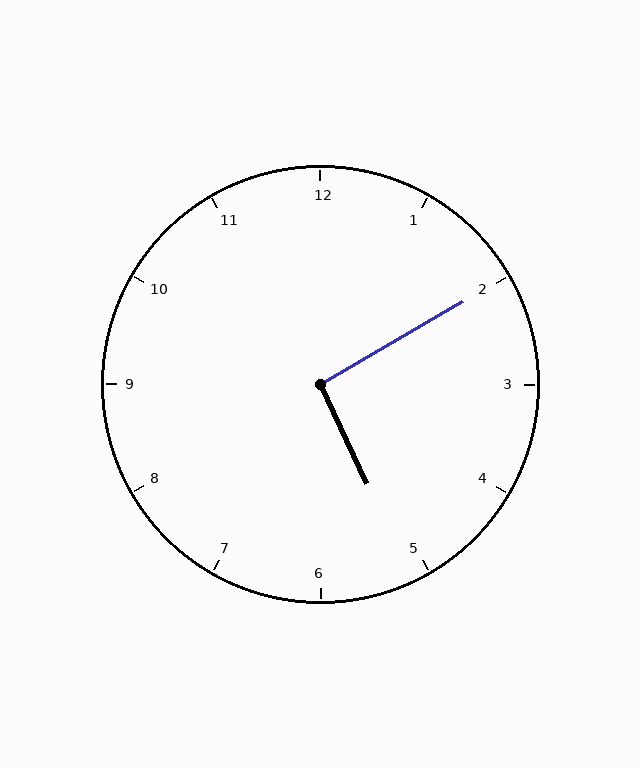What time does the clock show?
5:10.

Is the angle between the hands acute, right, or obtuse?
It is right.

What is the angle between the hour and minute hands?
Approximately 95 degrees.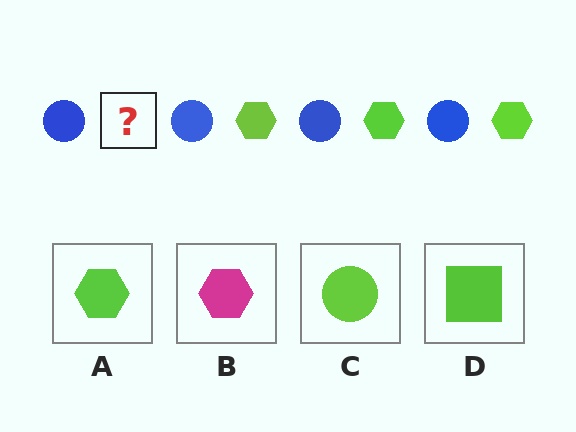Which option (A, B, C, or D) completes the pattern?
A.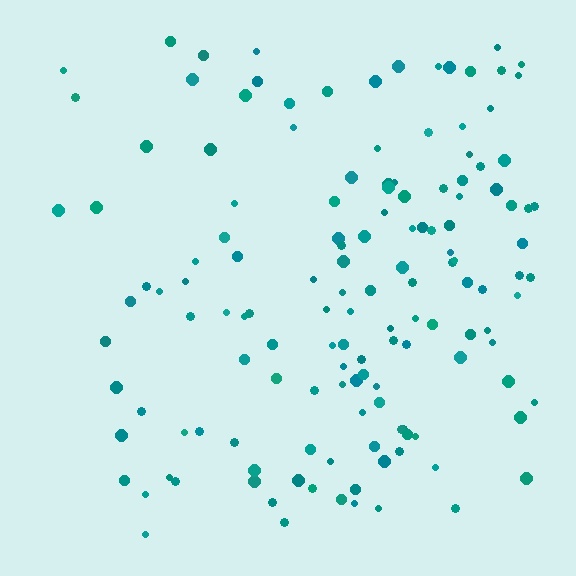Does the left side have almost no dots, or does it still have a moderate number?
Still a moderate number, just noticeably fewer than the right.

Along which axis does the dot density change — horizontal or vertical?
Horizontal.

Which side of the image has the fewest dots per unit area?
The left.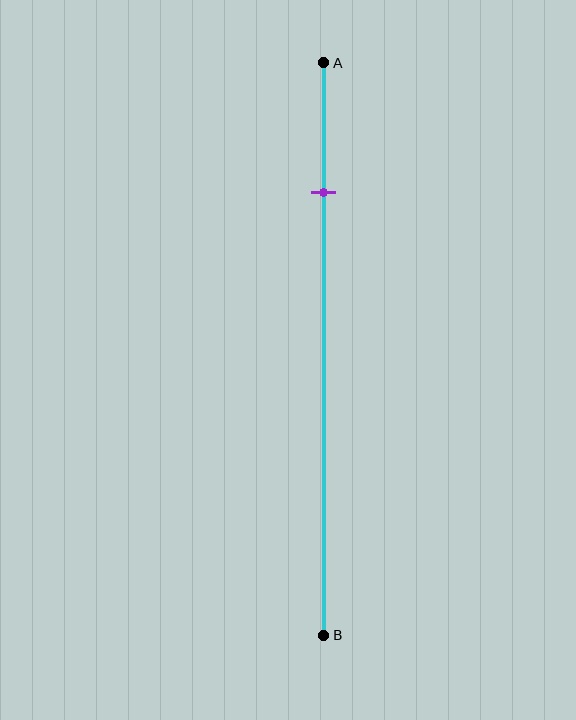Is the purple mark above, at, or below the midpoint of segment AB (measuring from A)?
The purple mark is above the midpoint of segment AB.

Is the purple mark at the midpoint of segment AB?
No, the mark is at about 25% from A, not at the 50% midpoint.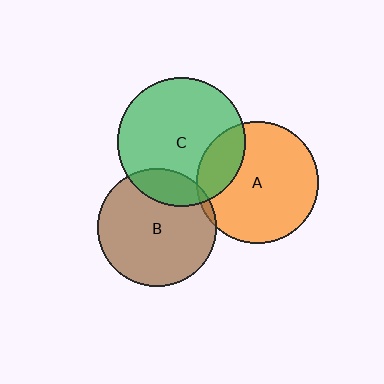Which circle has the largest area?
Circle C (green).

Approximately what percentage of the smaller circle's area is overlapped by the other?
Approximately 20%.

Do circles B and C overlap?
Yes.